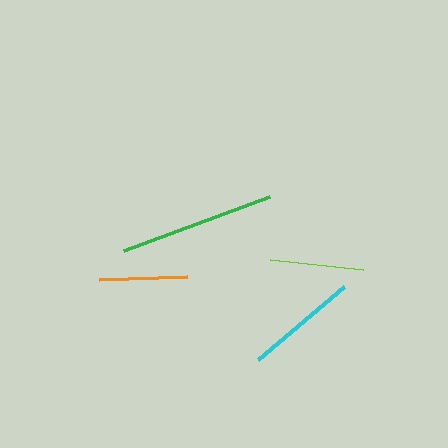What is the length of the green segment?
The green segment is approximately 155 pixels long.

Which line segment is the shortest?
The orange line is the shortest at approximately 89 pixels.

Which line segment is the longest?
The green line is the longest at approximately 155 pixels.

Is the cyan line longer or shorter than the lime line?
The cyan line is longer than the lime line.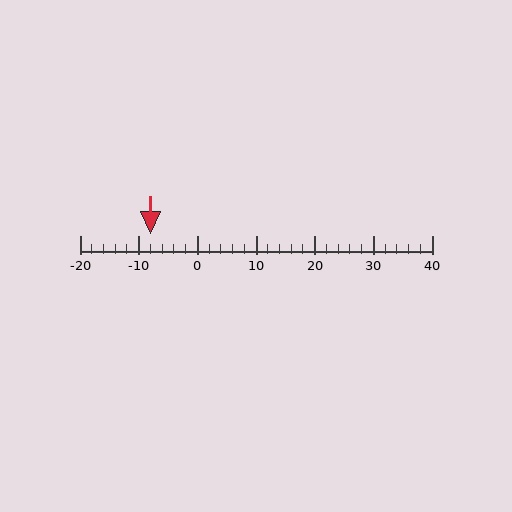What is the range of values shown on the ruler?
The ruler shows values from -20 to 40.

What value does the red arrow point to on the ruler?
The red arrow points to approximately -8.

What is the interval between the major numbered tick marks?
The major tick marks are spaced 10 units apart.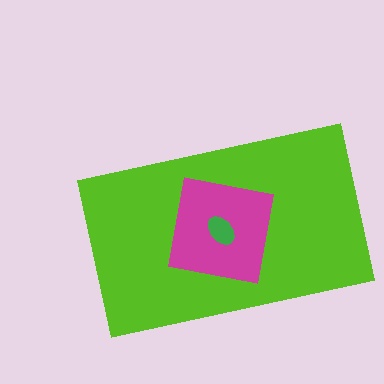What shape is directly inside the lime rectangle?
The magenta square.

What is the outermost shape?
The lime rectangle.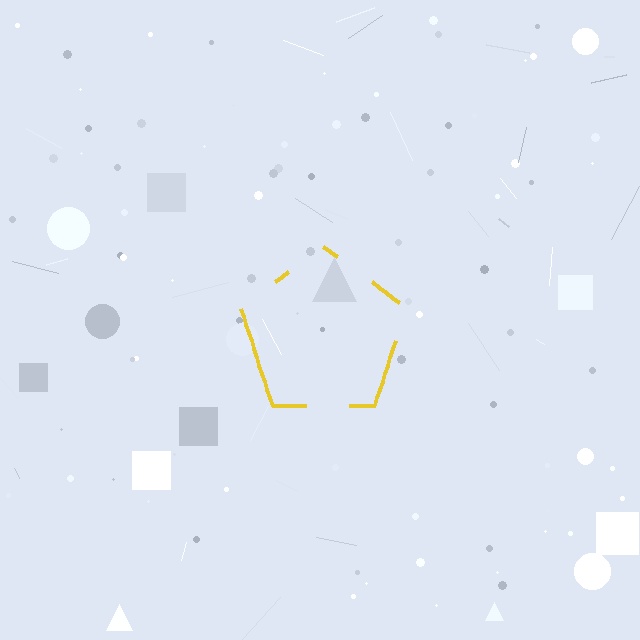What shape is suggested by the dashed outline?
The dashed outline suggests a pentagon.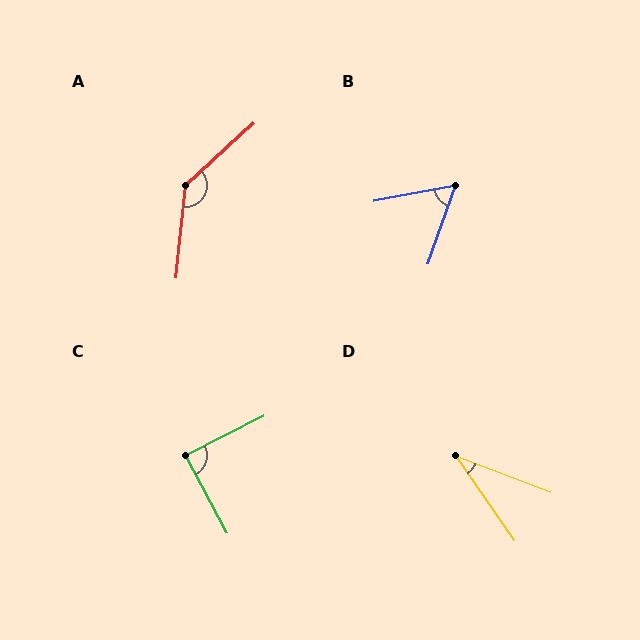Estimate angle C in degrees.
Approximately 89 degrees.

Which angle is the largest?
A, at approximately 139 degrees.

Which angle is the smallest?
D, at approximately 34 degrees.